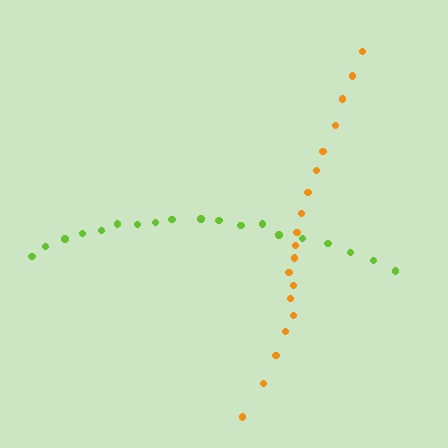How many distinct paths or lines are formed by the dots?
There are 2 distinct paths.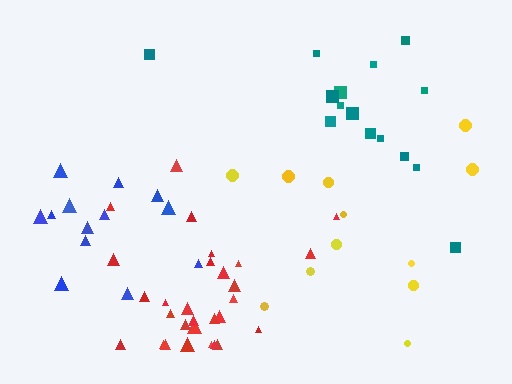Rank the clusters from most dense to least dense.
red, blue, teal, yellow.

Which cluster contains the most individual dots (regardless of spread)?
Red (29).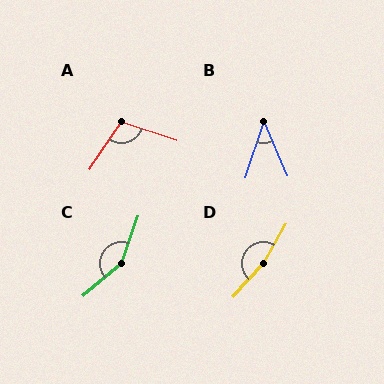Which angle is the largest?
D, at approximately 168 degrees.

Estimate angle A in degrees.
Approximately 105 degrees.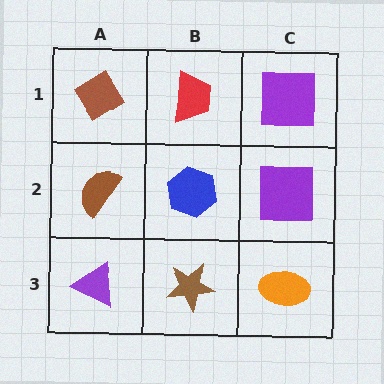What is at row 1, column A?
A brown diamond.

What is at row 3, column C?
An orange ellipse.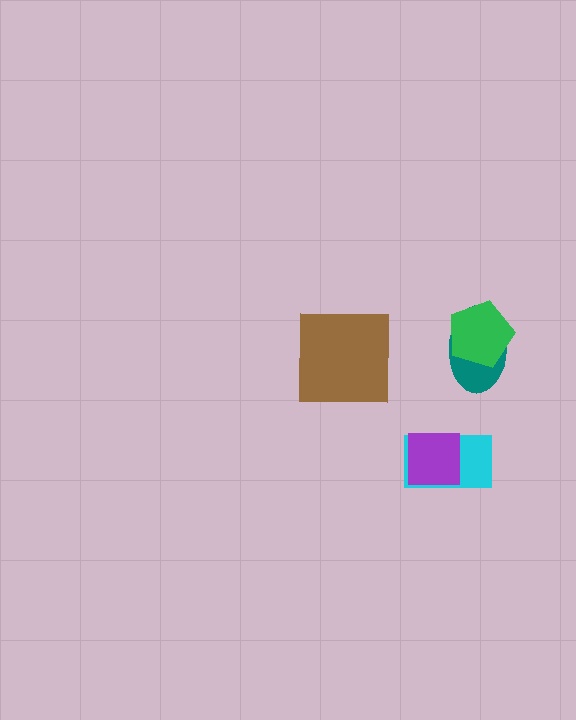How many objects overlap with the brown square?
0 objects overlap with the brown square.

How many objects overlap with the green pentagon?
1 object overlaps with the green pentagon.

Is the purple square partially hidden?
No, no other shape covers it.